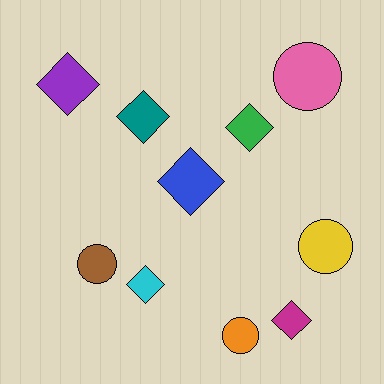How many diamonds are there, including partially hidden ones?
There are 6 diamonds.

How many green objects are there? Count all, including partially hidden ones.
There is 1 green object.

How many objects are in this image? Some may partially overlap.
There are 10 objects.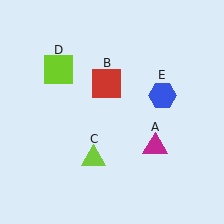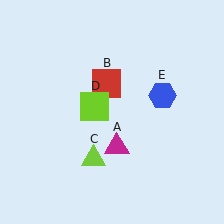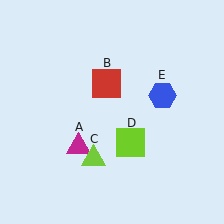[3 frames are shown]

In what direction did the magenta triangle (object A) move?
The magenta triangle (object A) moved left.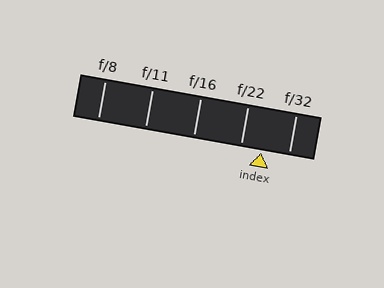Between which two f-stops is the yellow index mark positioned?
The index mark is between f/22 and f/32.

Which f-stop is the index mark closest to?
The index mark is closest to f/22.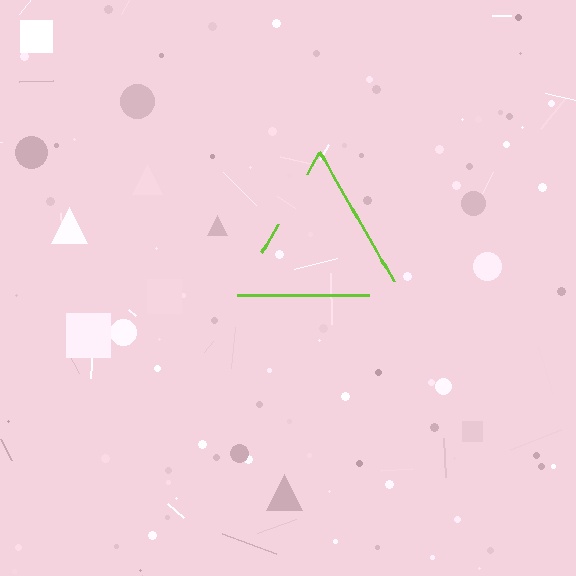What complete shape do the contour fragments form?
The contour fragments form a triangle.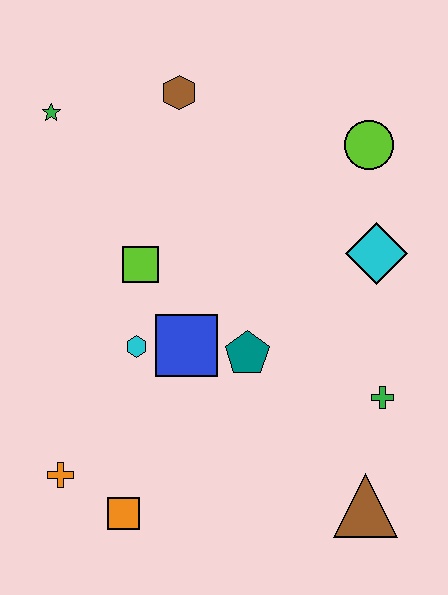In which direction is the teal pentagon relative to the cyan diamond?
The teal pentagon is to the left of the cyan diamond.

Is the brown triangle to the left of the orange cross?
No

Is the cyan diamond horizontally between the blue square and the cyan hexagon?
No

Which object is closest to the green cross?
The brown triangle is closest to the green cross.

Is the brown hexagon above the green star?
Yes